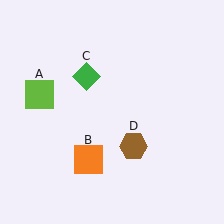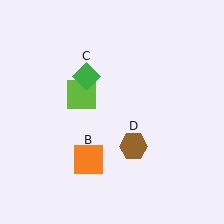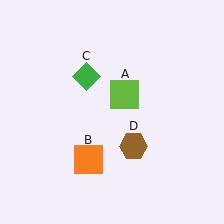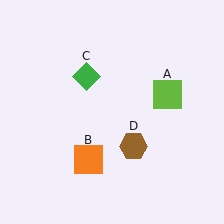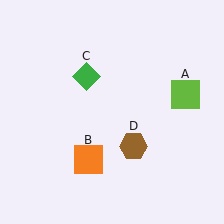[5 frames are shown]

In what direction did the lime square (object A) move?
The lime square (object A) moved right.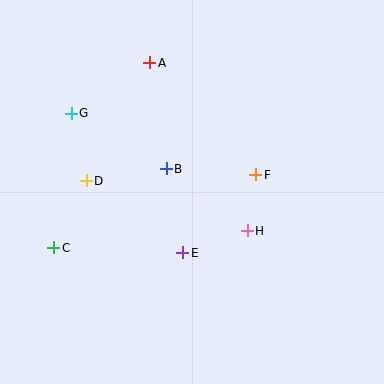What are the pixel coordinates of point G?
Point G is at (71, 113).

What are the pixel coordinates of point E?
Point E is at (183, 253).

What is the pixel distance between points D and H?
The distance between D and H is 169 pixels.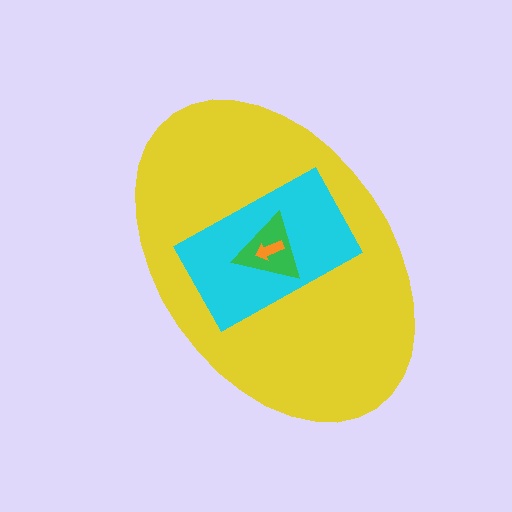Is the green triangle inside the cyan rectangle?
Yes.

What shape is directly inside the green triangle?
The orange arrow.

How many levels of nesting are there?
4.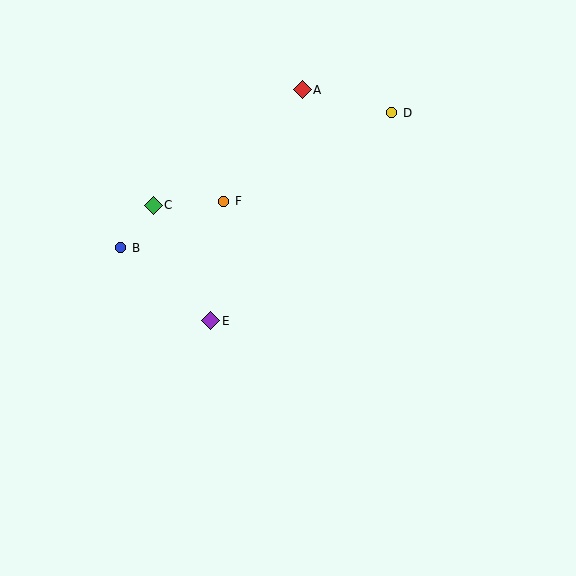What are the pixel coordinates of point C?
Point C is at (153, 205).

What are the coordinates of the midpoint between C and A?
The midpoint between C and A is at (228, 148).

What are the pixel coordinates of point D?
Point D is at (392, 113).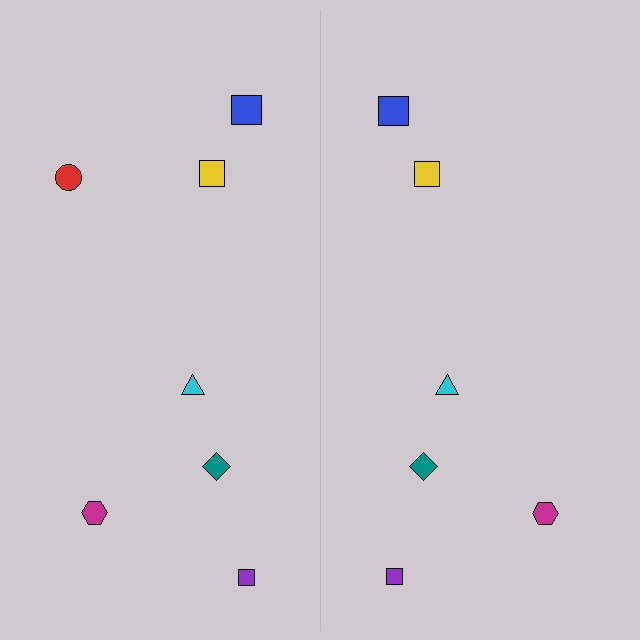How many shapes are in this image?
There are 13 shapes in this image.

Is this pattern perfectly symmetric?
No, the pattern is not perfectly symmetric. A red circle is missing from the right side.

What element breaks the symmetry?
A red circle is missing from the right side.